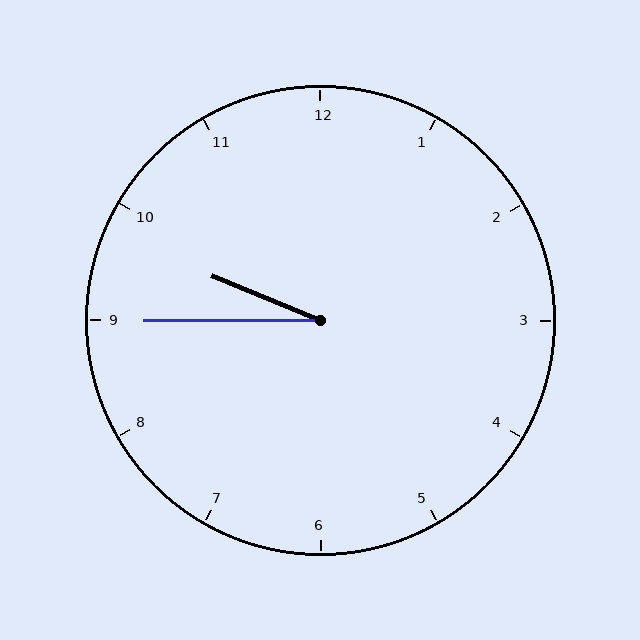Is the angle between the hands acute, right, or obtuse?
It is acute.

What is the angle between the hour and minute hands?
Approximately 22 degrees.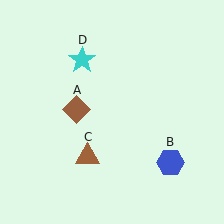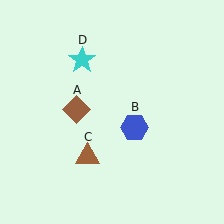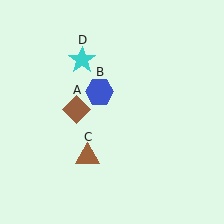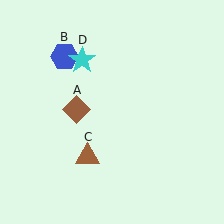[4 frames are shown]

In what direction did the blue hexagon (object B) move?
The blue hexagon (object B) moved up and to the left.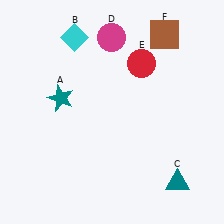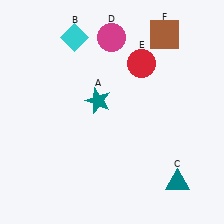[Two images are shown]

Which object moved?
The teal star (A) moved right.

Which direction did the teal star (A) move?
The teal star (A) moved right.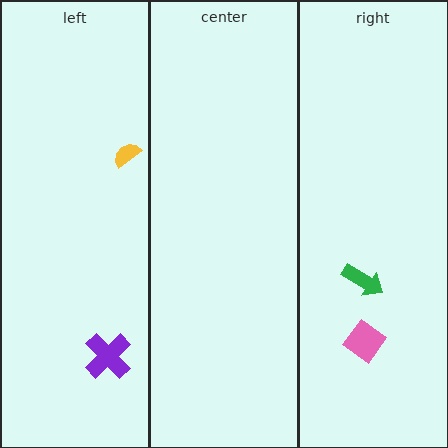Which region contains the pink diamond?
The right region.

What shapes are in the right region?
The pink diamond, the green arrow.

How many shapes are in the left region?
2.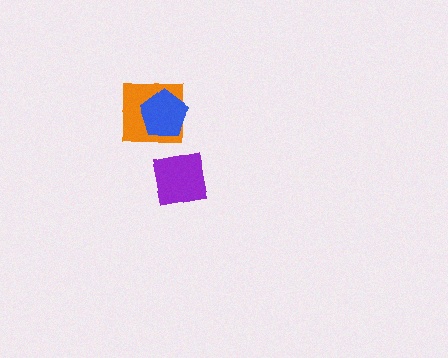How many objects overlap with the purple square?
0 objects overlap with the purple square.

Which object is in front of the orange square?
The blue pentagon is in front of the orange square.